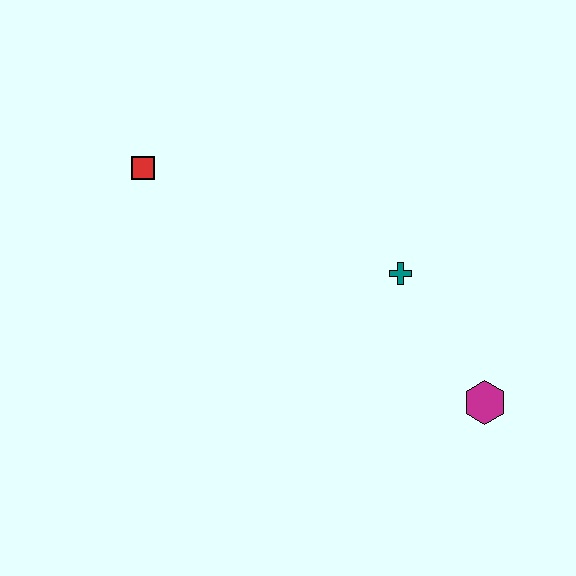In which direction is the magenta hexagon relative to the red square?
The magenta hexagon is to the right of the red square.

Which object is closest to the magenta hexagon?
The teal cross is closest to the magenta hexagon.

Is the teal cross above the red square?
No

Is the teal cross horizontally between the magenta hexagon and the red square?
Yes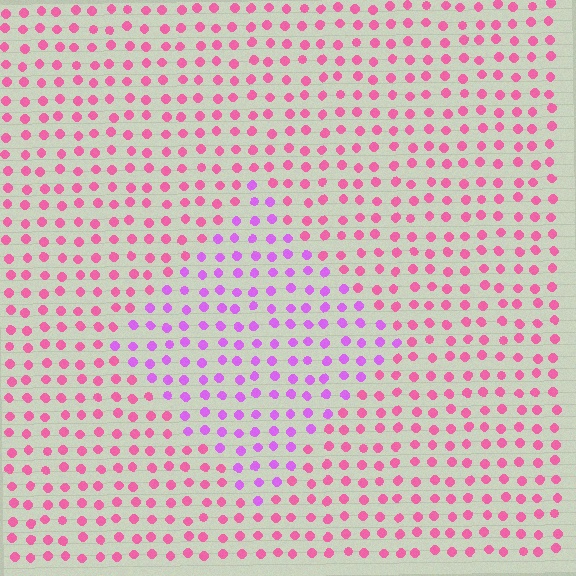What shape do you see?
I see a diamond.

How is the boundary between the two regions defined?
The boundary is defined purely by a slight shift in hue (about 41 degrees). Spacing, size, and orientation are identical on both sides.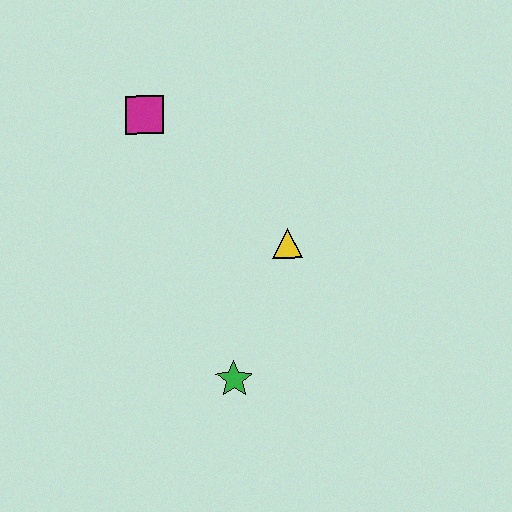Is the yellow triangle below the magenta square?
Yes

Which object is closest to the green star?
The yellow triangle is closest to the green star.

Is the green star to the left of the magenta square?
No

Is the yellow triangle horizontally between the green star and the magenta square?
No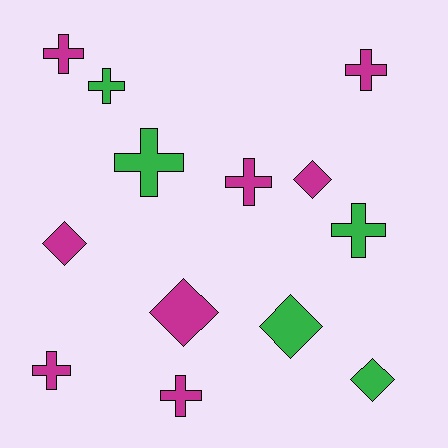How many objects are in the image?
There are 13 objects.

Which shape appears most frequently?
Cross, with 8 objects.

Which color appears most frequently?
Magenta, with 8 objects.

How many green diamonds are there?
There are 2 green diamonds.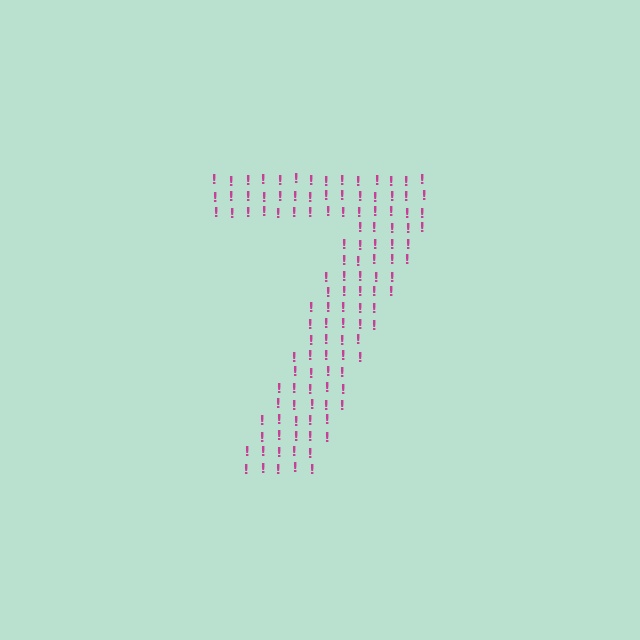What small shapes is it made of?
It is made of small exclamation marks.